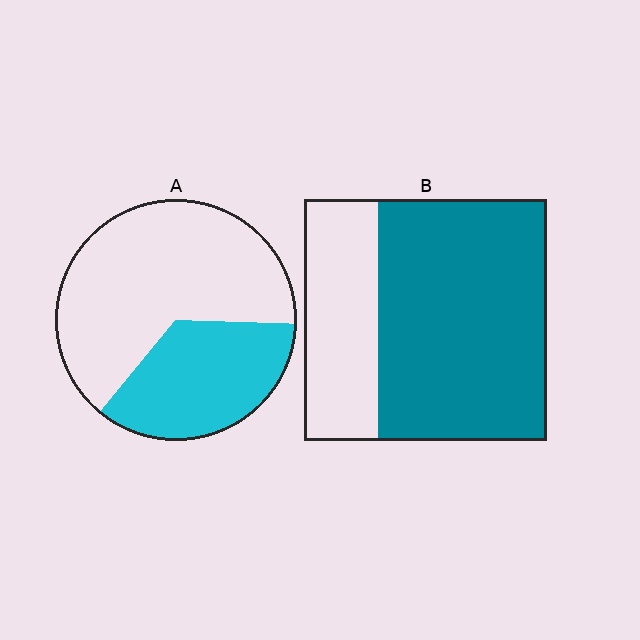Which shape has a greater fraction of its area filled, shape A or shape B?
Shape B.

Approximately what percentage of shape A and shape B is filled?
A is approximately 35% and B is approximately 70%.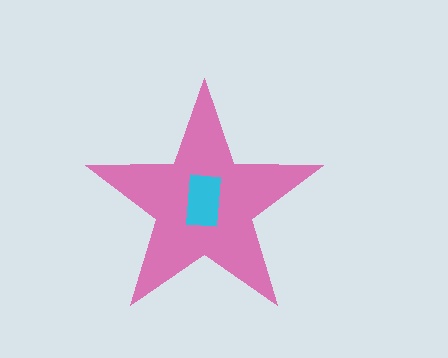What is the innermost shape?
The cyan rectangle.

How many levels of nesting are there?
2.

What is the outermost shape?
The pink star.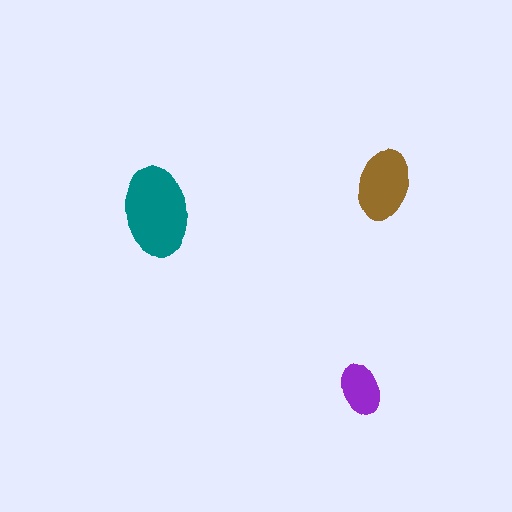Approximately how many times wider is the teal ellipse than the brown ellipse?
About 1.5 times wider.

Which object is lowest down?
The purple ellipse is bottommost.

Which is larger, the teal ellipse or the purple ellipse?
The teal one.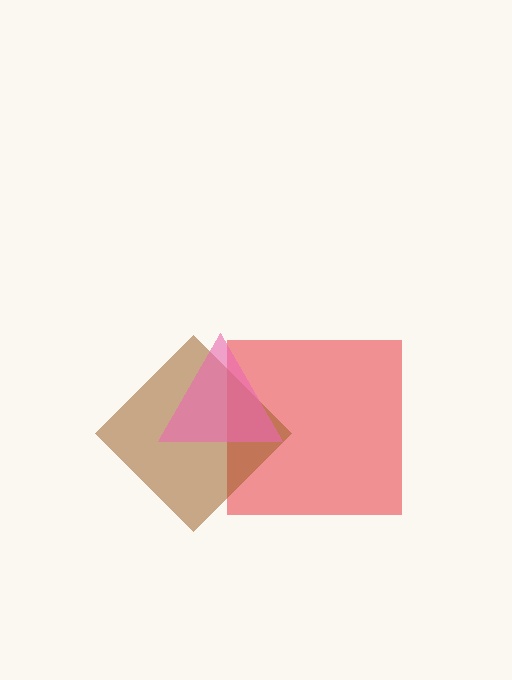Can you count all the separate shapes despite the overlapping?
Yes, there are 3 separate shapes.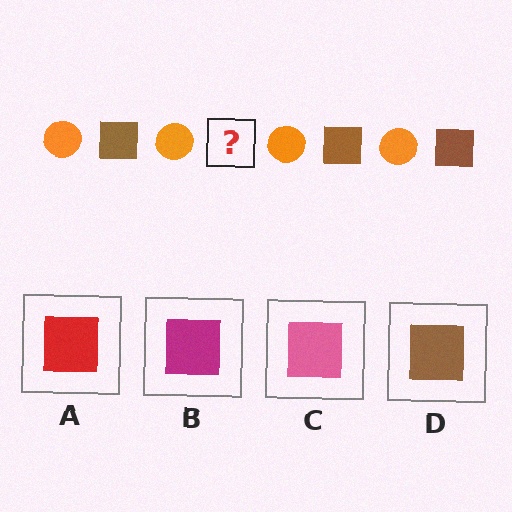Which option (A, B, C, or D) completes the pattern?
D.